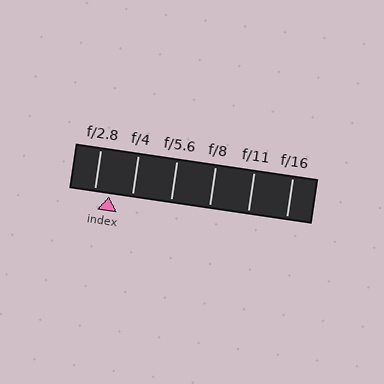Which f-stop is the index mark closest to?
The index mark is closest to f/2.8.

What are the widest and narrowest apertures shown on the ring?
The widest aperture shown is f/2.8 and the narrowest is f/16.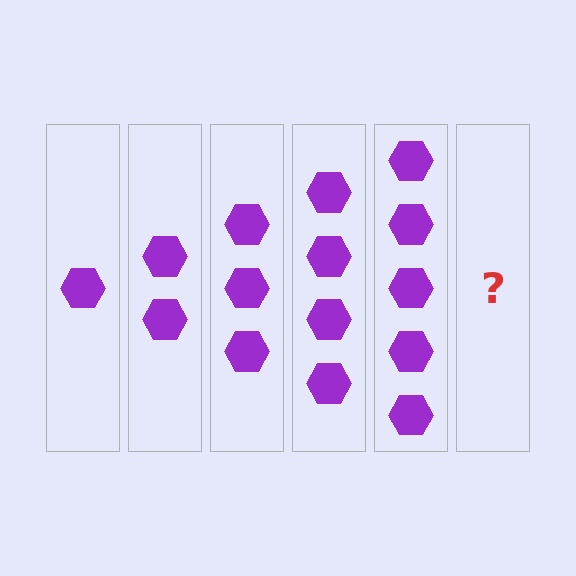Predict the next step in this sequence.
The next step is 6 hexagons.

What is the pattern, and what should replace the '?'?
The pattern is that each step adds one more hexagon. The '?' should be 6 hexagons.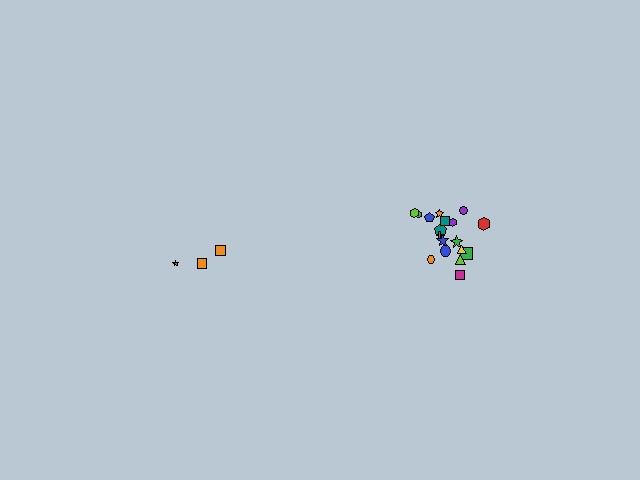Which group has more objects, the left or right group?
The right group.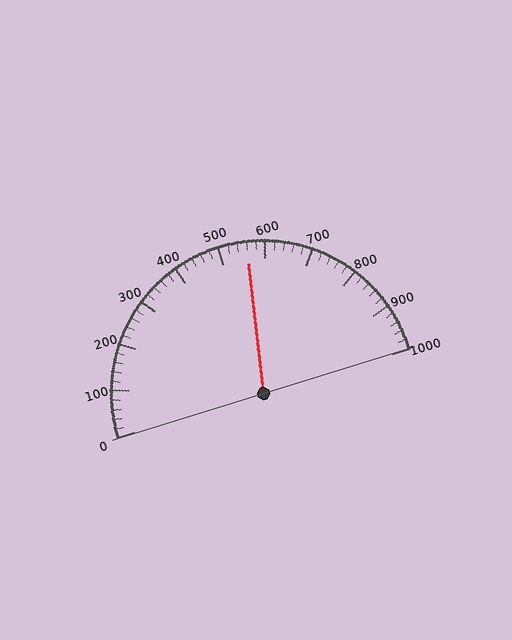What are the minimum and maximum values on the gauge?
The gauge ranges from 0 to 1000.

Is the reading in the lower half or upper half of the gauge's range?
The reading is in the upper half of the range (0 to 1000).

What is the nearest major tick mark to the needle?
The nearest major tick mark is 600.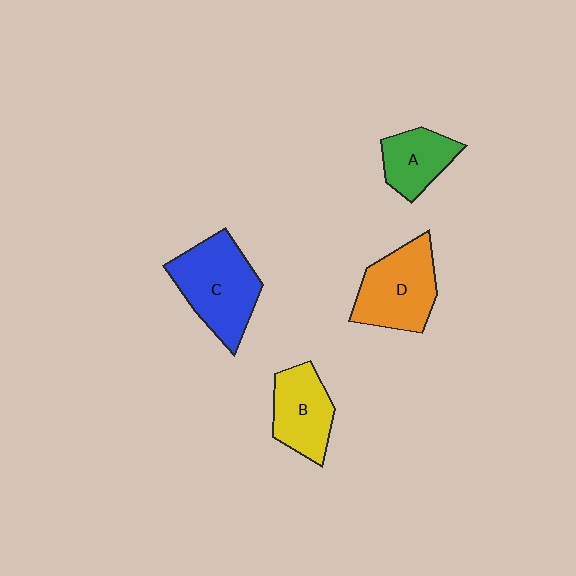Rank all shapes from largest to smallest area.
From largest to smallest: C (blue), D (orange), B (yellow), A (green).